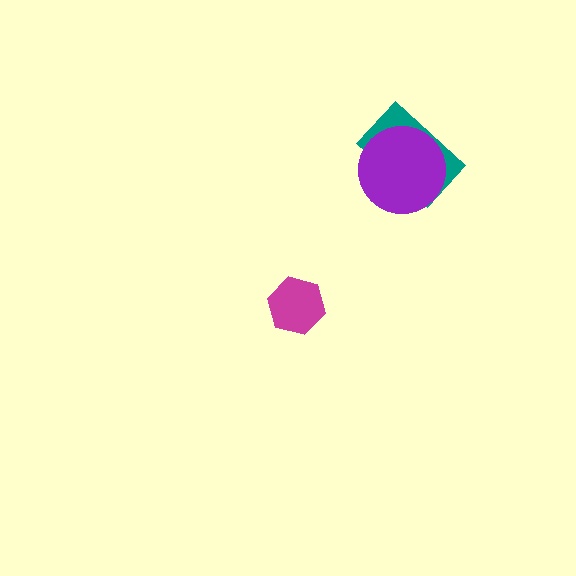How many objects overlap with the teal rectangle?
1 object overlaps with the teal rectangle.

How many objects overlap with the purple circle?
1 object overlaps with the purple circle.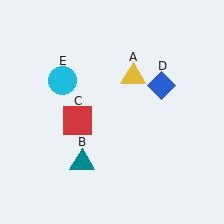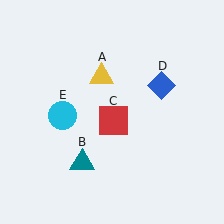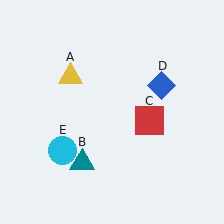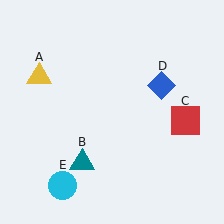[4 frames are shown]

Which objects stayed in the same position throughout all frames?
Teal triangle (object B) and blue diamond (object D) remained stationary.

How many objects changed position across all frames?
3 objects changed position: yellow triangle (object A), red square (object C), cyan circle (object E).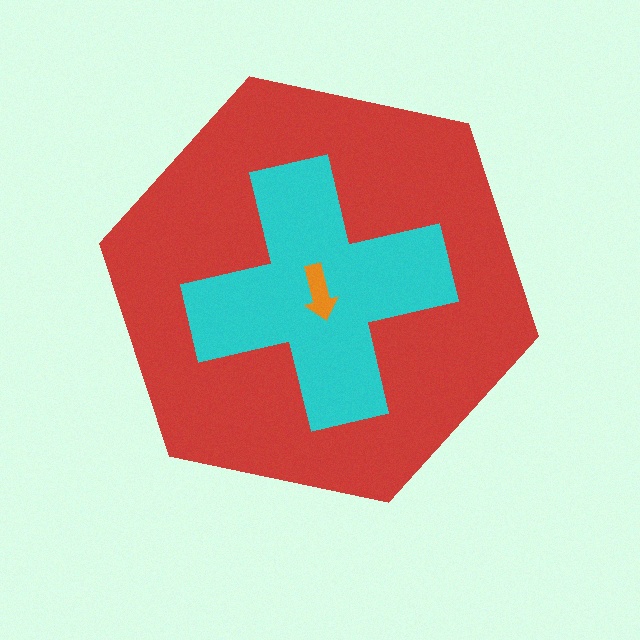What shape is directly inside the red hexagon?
The cyan cross.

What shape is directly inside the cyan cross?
The orange arrow.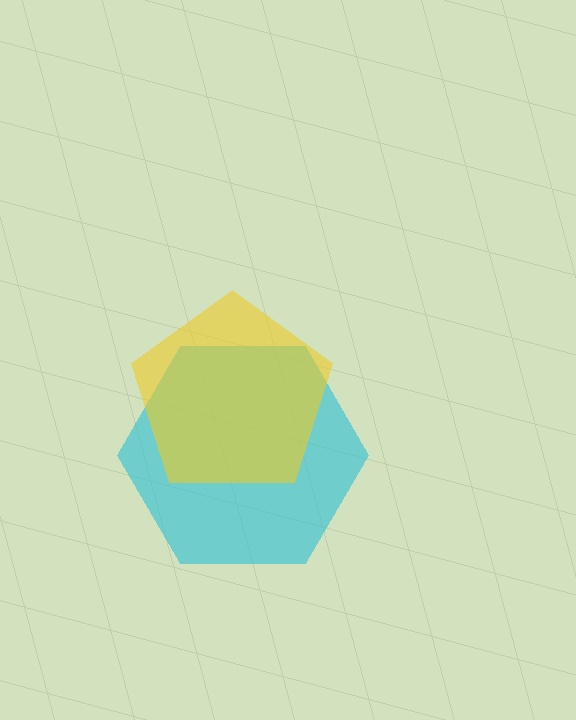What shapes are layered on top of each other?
The layered shapes are: a cyan hexagon, a yellow pentagon.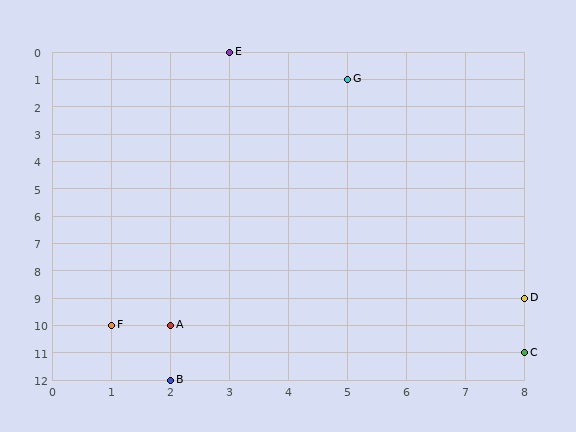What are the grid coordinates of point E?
Point E is at grid coordinates (3, 0).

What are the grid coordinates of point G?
Point G is at grid coordinates (5, 1).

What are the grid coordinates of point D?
Point D is at grid coordinates (8, 9).